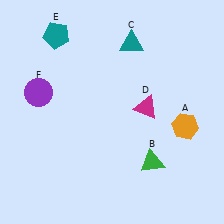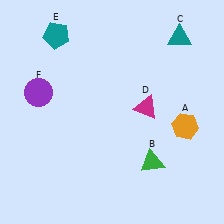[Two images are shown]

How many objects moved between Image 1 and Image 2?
1 object moved between the two images.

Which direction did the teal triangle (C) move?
The teal triangle (C) moved right.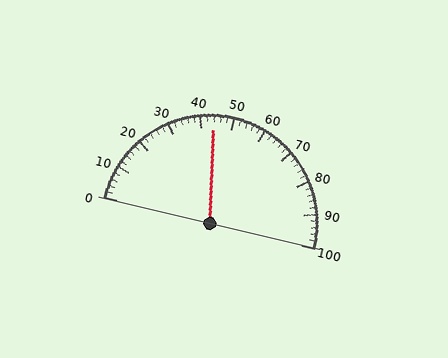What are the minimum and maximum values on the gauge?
The gauge ranges from 0 to 100.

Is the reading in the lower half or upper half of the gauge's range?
The reading is in the lower half of the range (0 to 100).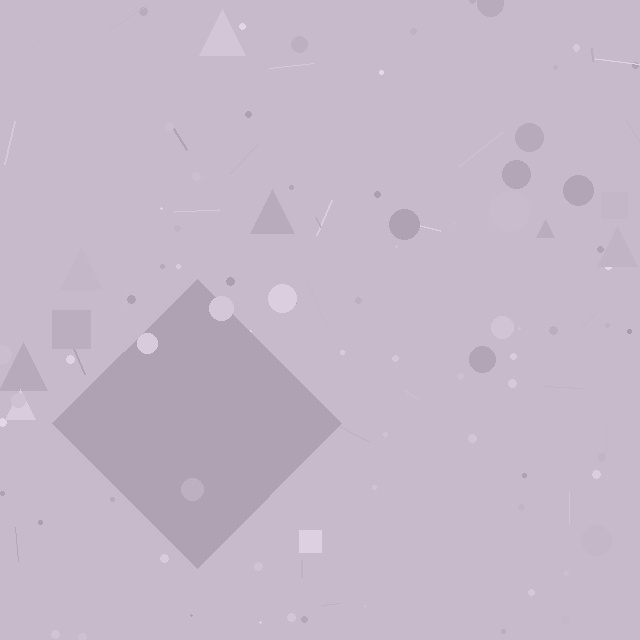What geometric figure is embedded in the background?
A diamond is embedded in the background.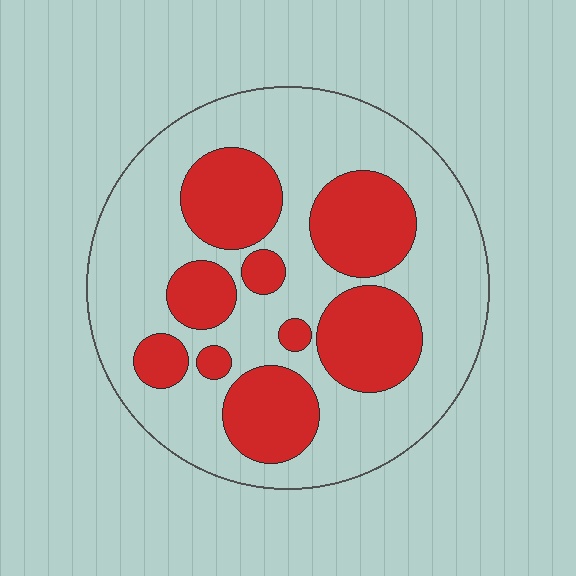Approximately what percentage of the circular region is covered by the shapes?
Approximately 35%.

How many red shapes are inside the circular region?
9.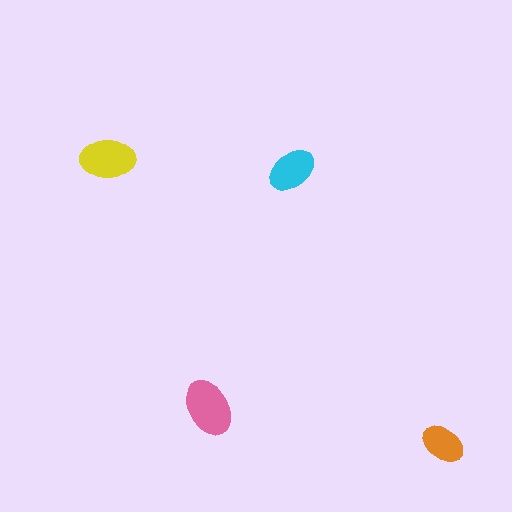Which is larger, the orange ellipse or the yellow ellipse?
The yellow one.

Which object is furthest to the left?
The yellow ellipse is leftmost.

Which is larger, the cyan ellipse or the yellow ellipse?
The yellow one.